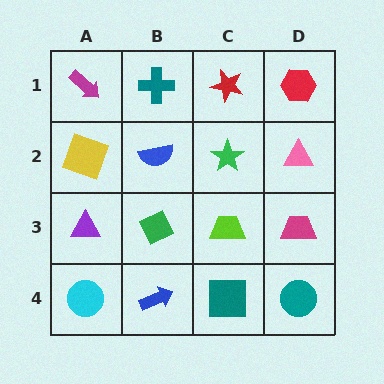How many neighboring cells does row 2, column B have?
4.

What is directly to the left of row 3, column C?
A green diamond.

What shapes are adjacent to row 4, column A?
A purple triangle (row 3, column A), a blue arrow (row 4, column B).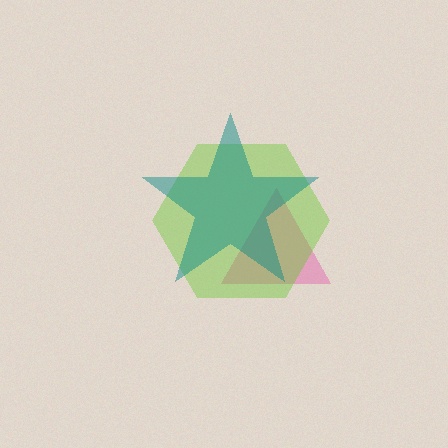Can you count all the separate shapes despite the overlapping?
Yes, there are 3 separate shapes.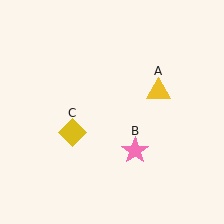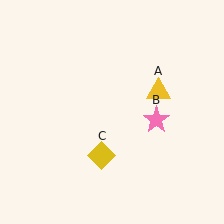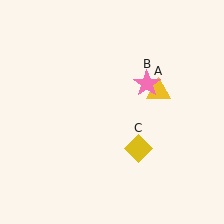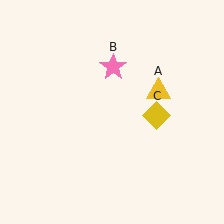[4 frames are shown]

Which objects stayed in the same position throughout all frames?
Yellow triangle (object A) remained stationary.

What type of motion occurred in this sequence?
The pink star (object B), yellow diamond (object C) rotated counterclockwise around the center of the scene.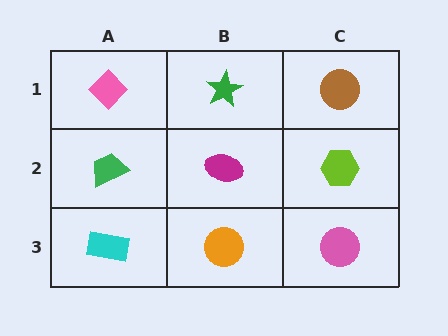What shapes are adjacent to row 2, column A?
A pink diamond (row 1, column A), a cyan rectangle (row 3, column A), a magenta ellipse (row 2, column B).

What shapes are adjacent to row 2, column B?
A green star (row 1, column B), an orange circle (row 3, column B), a green trapezoid (row 2, column A), a lime hexagon (row 2, column C).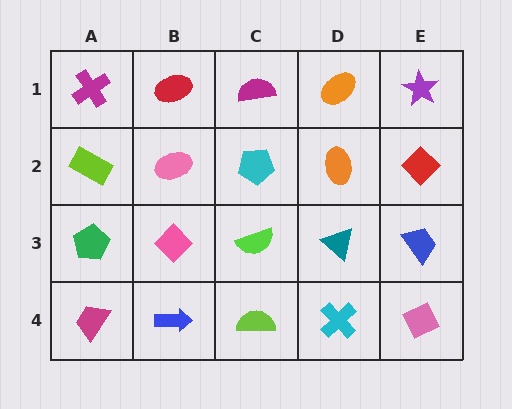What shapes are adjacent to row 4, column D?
A teal triangle (row 3, column D), a lime semicircle (row 4, column C), a pink diamond (row 4, column E).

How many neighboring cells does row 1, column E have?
2.